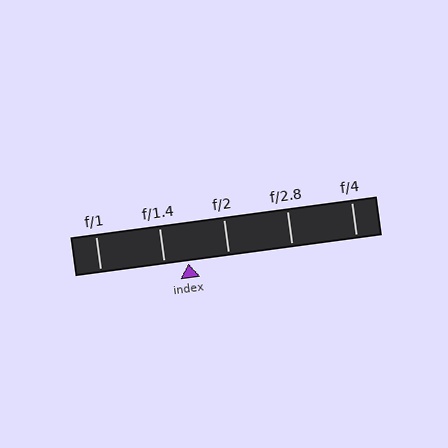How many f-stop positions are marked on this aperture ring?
There are 5 f-stop positions marked.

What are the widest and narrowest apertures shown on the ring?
The widest aperture shown is f/1 and the narrowest is f/4.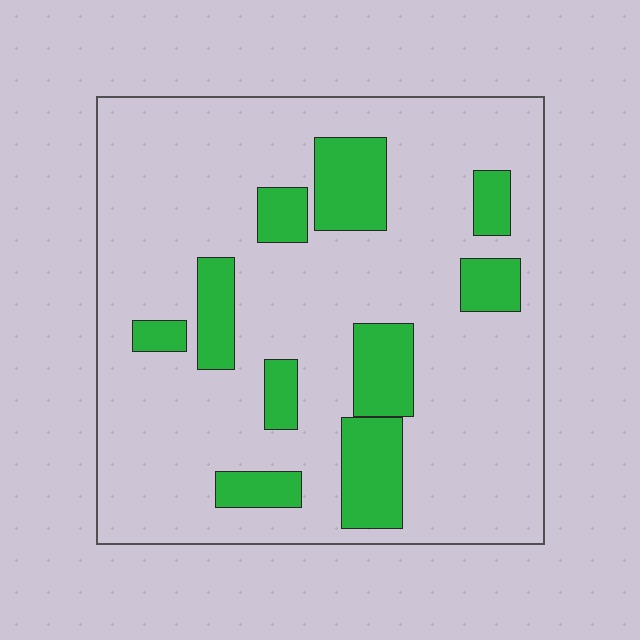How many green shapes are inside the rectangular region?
10.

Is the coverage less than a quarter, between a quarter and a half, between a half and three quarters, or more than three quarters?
Less than a quarter.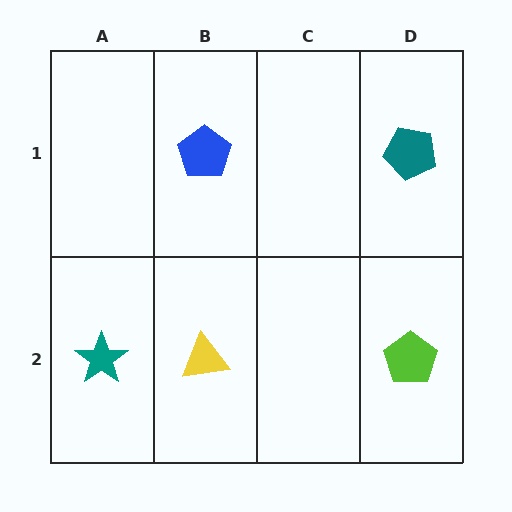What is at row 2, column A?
A teal star.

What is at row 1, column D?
A teal pentagon.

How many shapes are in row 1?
2 shapes.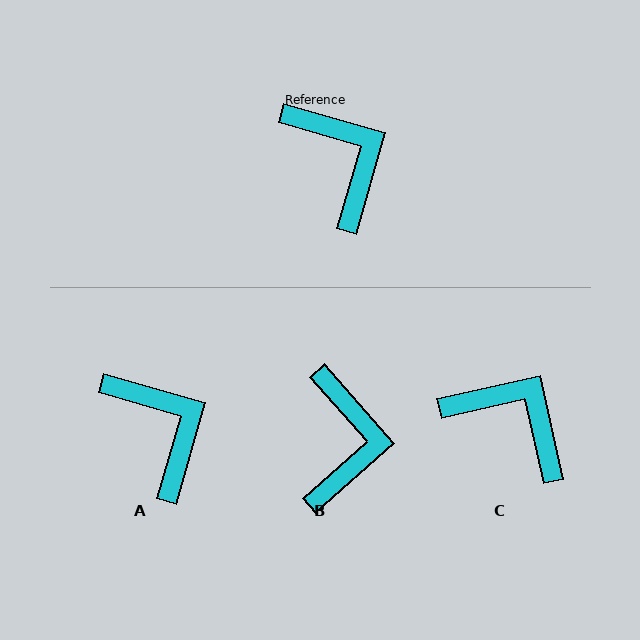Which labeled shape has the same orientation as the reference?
A.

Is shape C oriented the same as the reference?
No, it is off by about 29 degrees.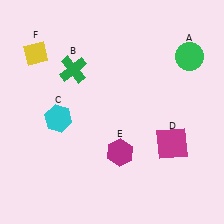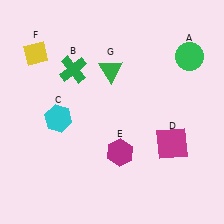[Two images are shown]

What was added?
A green triangle (G) was added in Image 2.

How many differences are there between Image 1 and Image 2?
There is 1 difference between the two images.